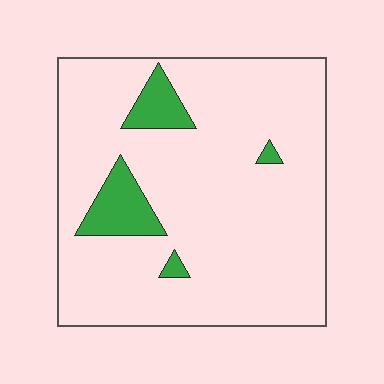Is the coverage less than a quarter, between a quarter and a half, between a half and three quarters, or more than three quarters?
Less than a quarter.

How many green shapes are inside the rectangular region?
4.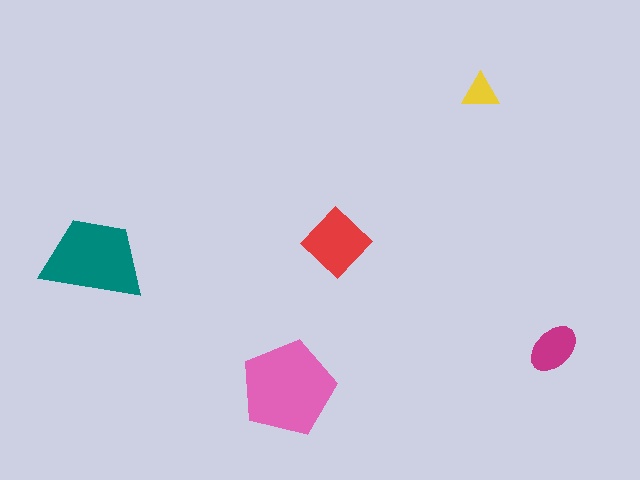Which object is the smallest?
The yellow triangle.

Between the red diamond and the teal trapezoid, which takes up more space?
The teal trapezoid.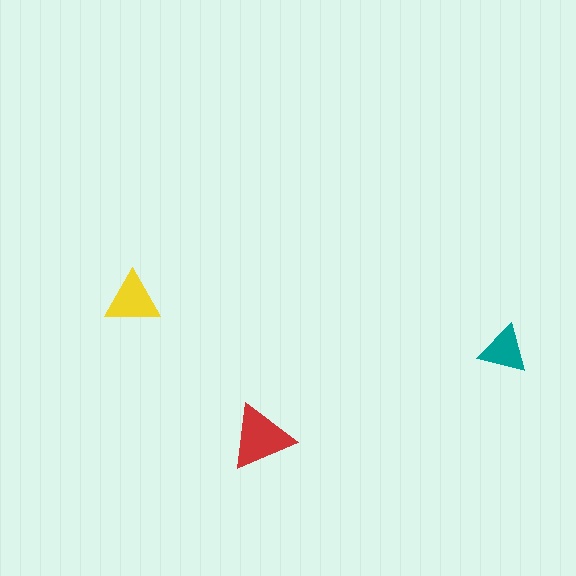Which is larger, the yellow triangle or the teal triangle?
The yellow one.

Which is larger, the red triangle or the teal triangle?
The red one.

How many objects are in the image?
There are 3 objects in the image.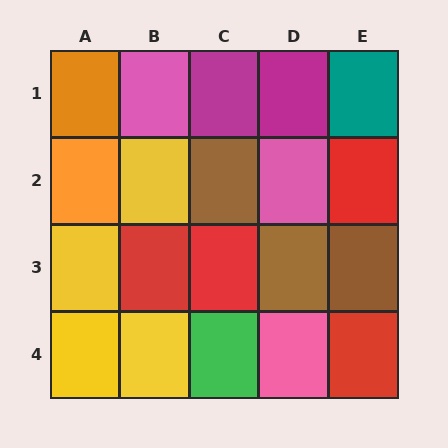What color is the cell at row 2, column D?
Pink.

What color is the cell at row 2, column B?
Yellow.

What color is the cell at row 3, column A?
Yellow.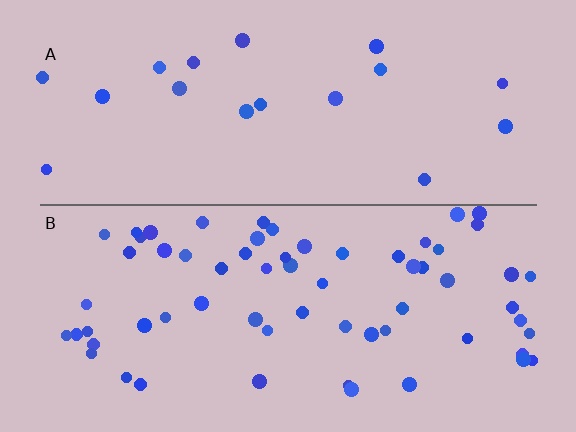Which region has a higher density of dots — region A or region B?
B (the bottom).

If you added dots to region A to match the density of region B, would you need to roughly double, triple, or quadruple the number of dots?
Approximately triple.